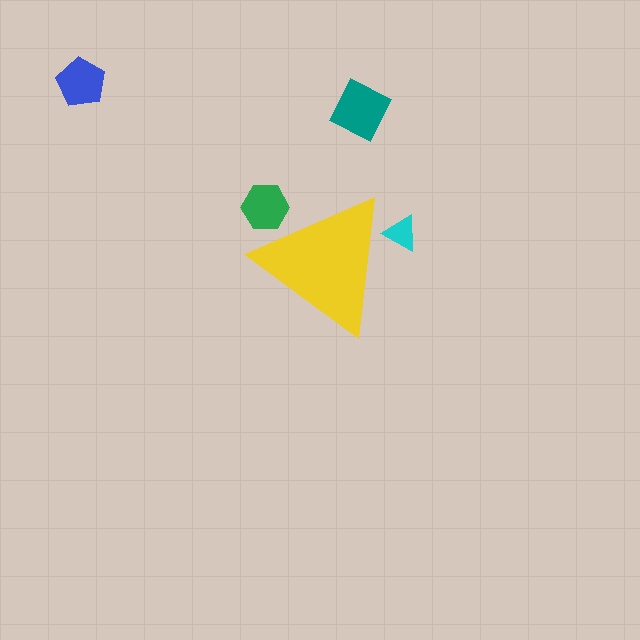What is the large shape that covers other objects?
A yellow triangle.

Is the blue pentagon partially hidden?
No, the blue pentagon is fully visible.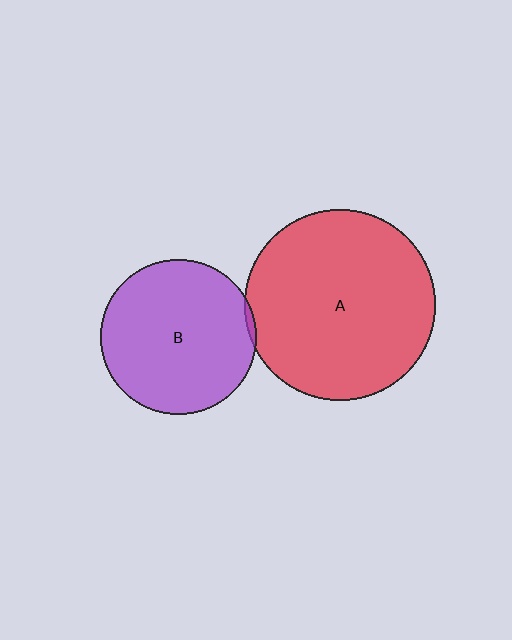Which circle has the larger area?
Circle A (red).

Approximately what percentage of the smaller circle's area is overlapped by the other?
Approximately 5%.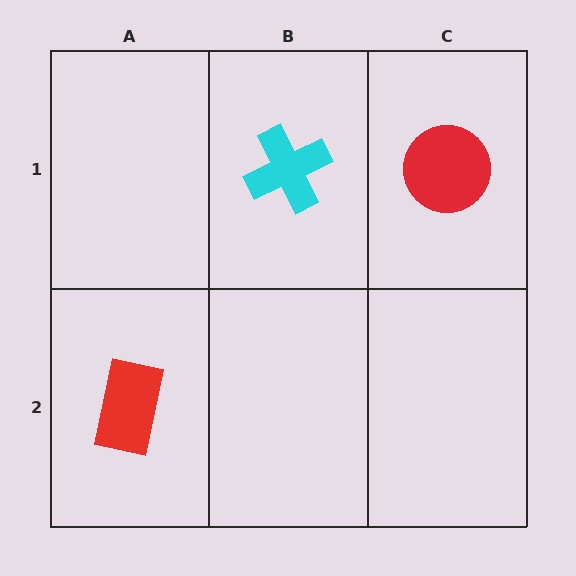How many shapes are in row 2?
1 shape.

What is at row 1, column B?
A cyan cross.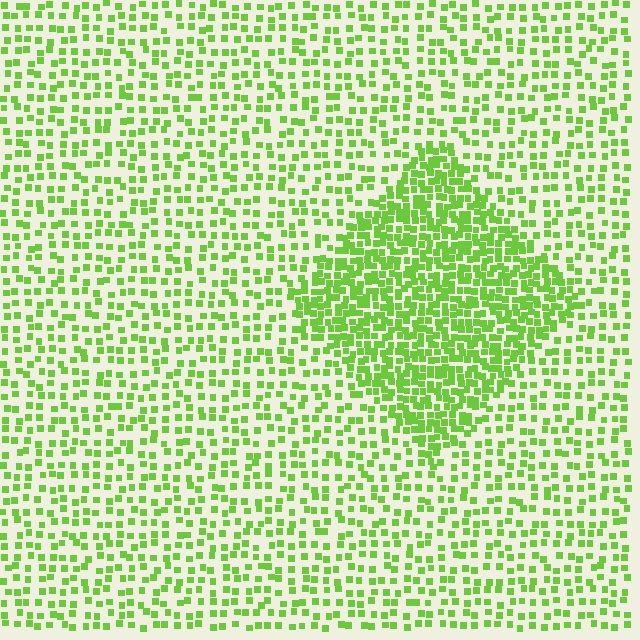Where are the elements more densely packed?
The elements are more densely packed inside the diamond boundary.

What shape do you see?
I see a diamond.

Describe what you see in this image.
The image contains small lime elements arranged at two different densities. A diamond-shaped region is visible where the elements are more densely packed than the surrounding area.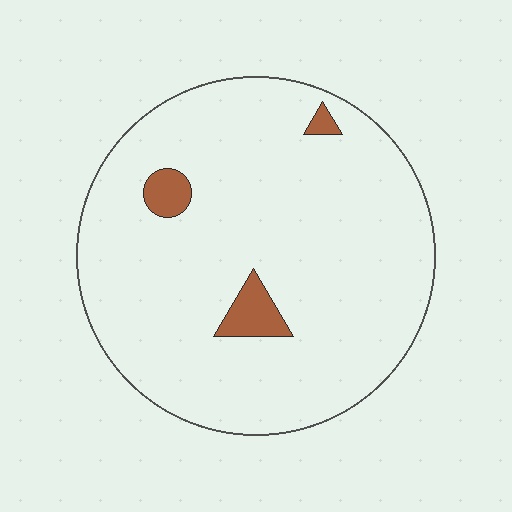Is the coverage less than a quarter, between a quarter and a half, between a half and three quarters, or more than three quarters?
Less than a quarter.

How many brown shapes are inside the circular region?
3.